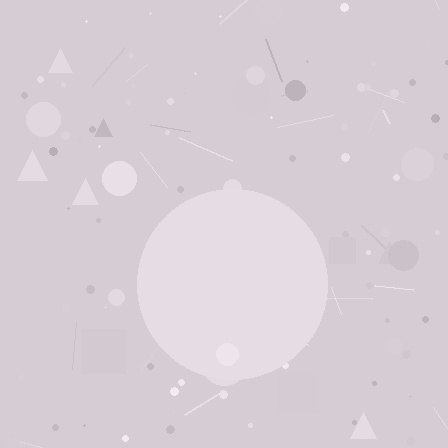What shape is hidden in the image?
A circle is hidden in the image.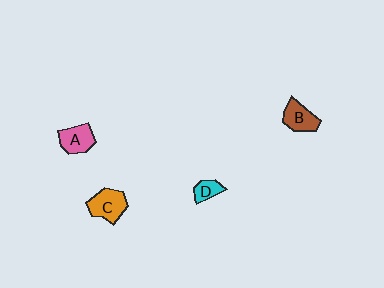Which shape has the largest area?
Shape C (orange).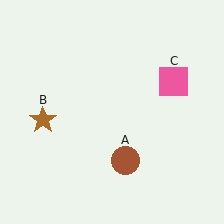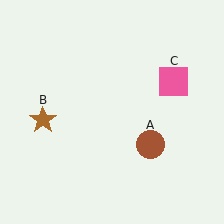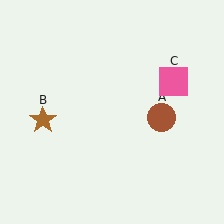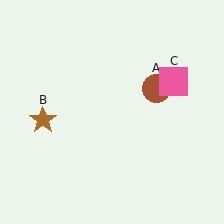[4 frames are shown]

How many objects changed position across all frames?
1 object changed position: brown circle (object A).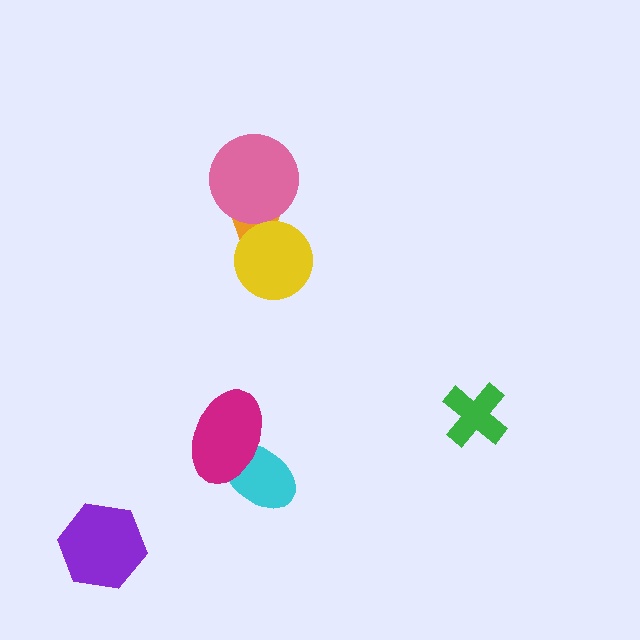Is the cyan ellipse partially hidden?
Yes, it is partially covered by another shape.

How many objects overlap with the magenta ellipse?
1 object overlaps with the magenta ellipse.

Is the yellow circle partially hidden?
No, no other shape covers it.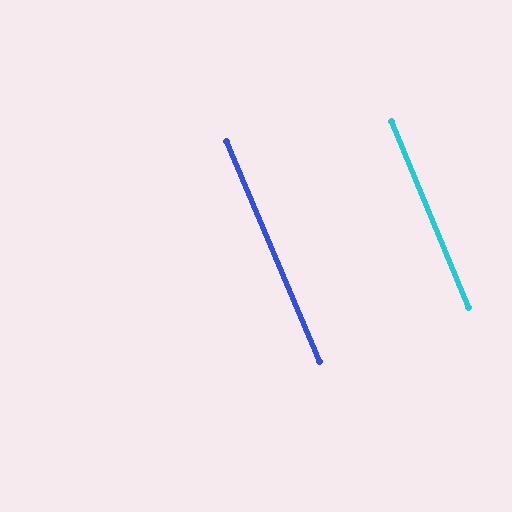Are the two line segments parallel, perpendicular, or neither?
Parallel — their directions differ by only 0.4°.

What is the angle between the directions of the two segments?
Approximately 0 degrees.